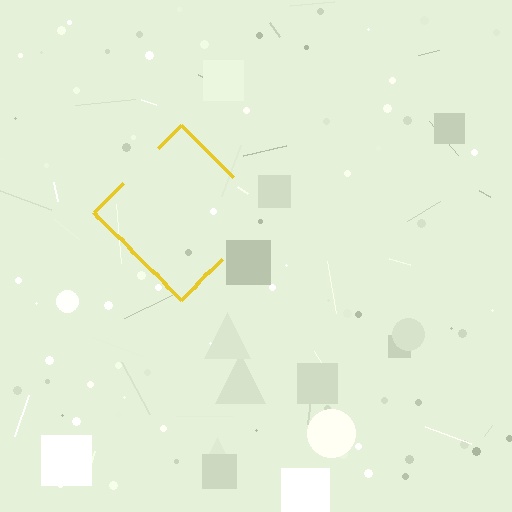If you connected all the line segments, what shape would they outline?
They would outline a diamond.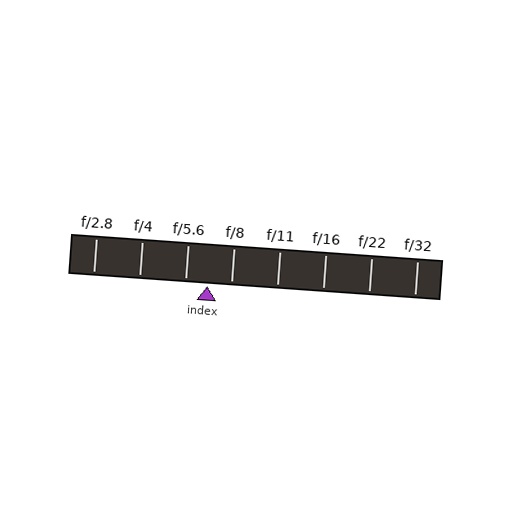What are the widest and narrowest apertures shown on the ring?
The widest aperture shown is f/2.8 and the narrowest is f/32.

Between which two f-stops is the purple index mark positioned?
The index mark is between f/5.6 and f/8.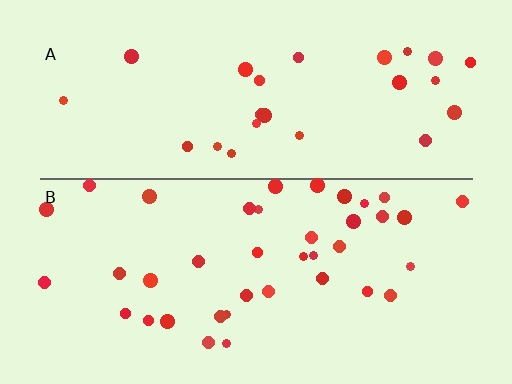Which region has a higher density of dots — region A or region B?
B (the bottom).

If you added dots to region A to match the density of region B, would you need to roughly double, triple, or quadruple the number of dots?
Approximately double.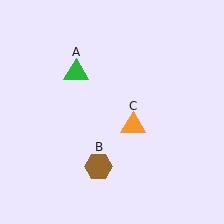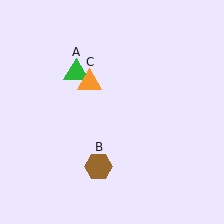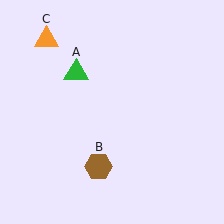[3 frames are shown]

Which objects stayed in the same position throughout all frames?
Green triangle (object A) and brown hexagon (object B) remained stationary.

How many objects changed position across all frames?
1 object changed position: orange triangle (object C).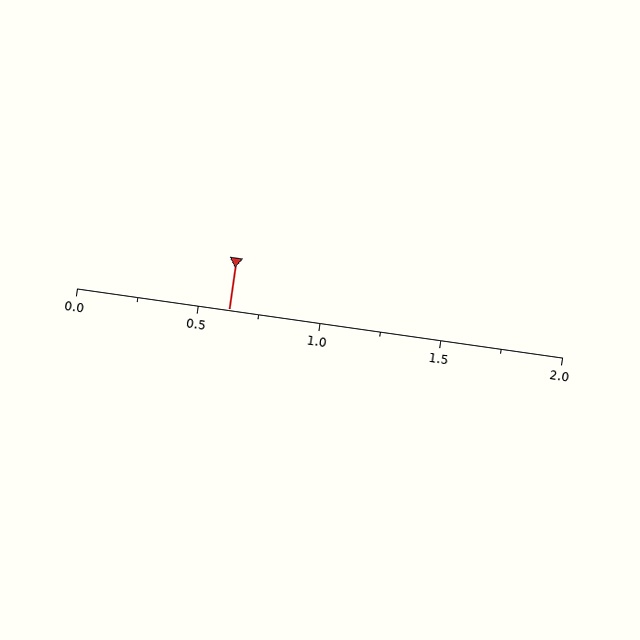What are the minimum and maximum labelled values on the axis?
The axis runs from 0.0 to 2.0.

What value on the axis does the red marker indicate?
The marker indicates approximately 0.62.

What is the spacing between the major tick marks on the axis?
The major ticks are spaced 0.5 apart.